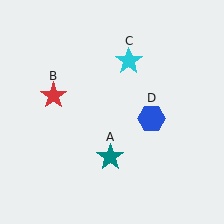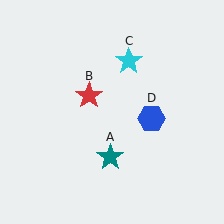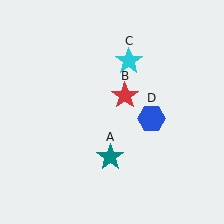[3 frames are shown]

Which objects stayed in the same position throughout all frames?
Teal star (object A) and cyan star (object C) and blue hexagon (object D) remained stationary.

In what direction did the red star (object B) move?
The red star (object B) moved right.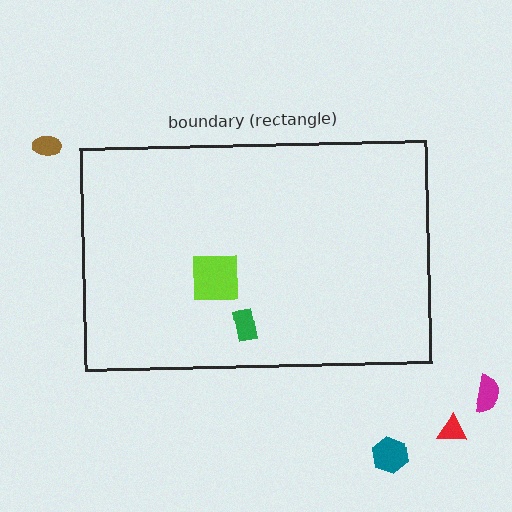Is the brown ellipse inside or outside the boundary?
Outside.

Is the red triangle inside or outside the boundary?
Outside.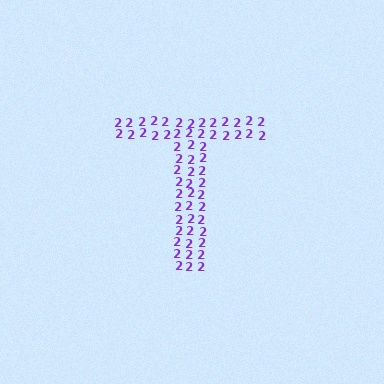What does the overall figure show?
The overall figure shows the letter T.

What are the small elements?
The small elements are digit 2's.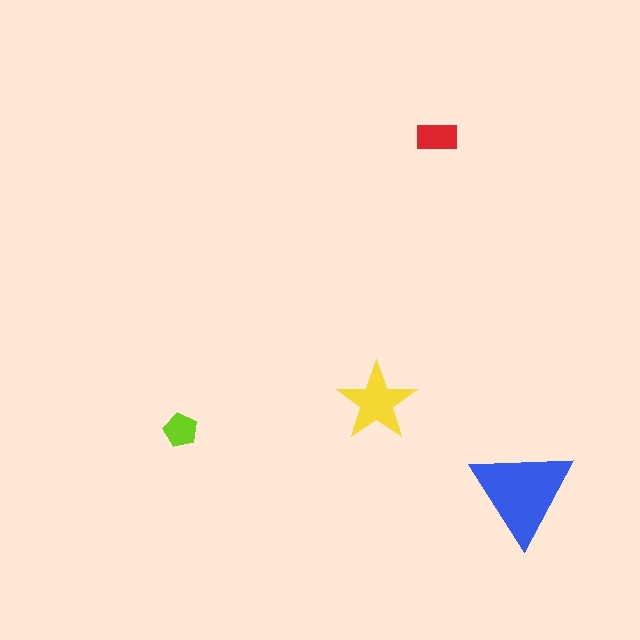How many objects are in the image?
There are 4 objects in the image.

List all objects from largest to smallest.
The blue triangle, the yellow star, the red rectangle, the lime pentagon.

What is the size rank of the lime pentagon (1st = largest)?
4th.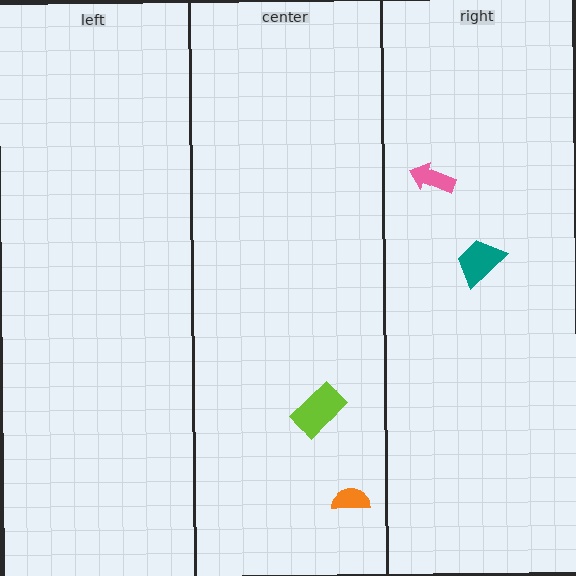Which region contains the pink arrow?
The right region.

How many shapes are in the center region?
2.